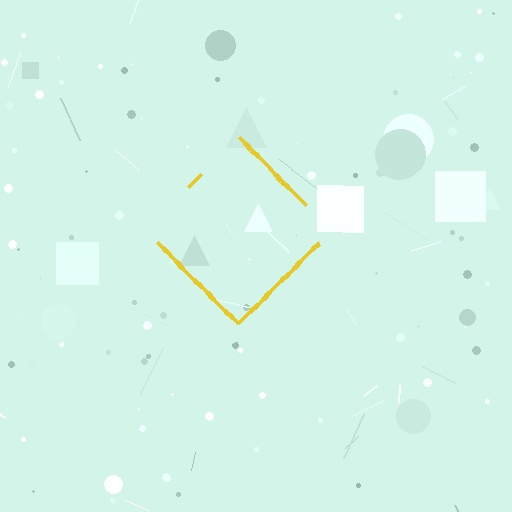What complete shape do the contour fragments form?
The contour fragments form a diamond.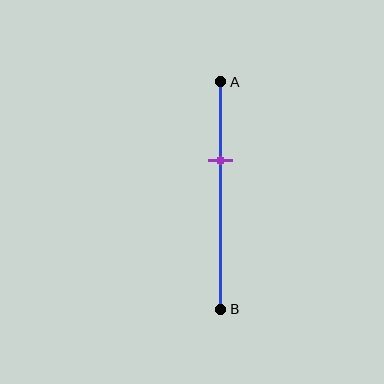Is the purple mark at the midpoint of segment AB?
No, the mark is at about 35% from A, not at the 50% midpoint.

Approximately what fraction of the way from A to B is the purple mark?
The purple mark is approximately 35% of the way from A to B.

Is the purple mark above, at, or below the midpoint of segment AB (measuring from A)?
The purple mark is above the midpoint of segment AB.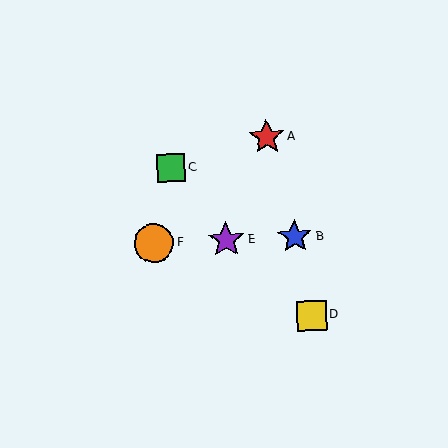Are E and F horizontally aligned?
Yes, both are at y≈240.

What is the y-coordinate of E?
Object E is at y≈240.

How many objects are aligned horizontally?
3 objects (B, E, F) are aligned horizontally.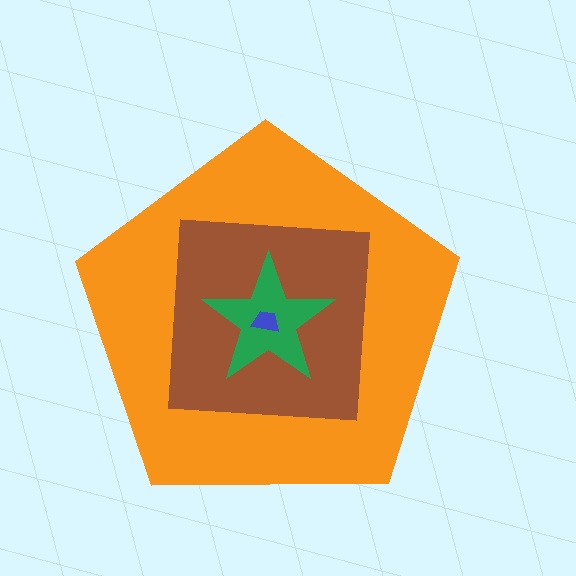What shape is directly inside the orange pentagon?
The brown square.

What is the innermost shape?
The blue trapezoid.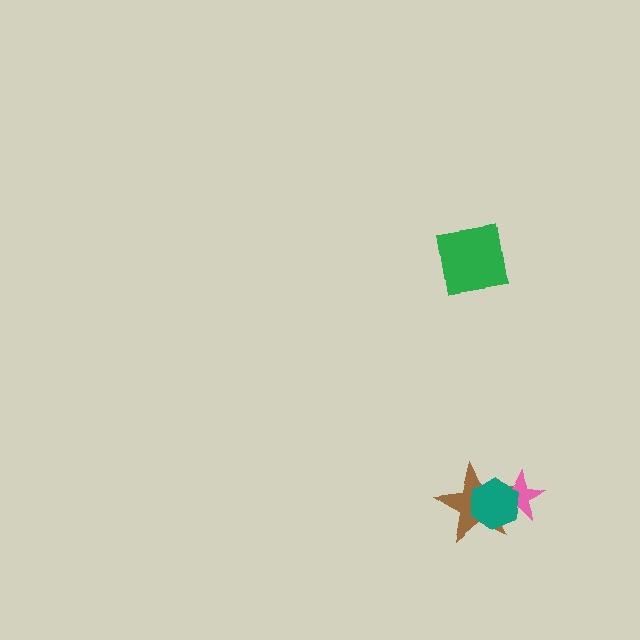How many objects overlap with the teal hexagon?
2 objects overlap with the teal hexagon.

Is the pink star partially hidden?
Yes, it is partially covered by another shape.